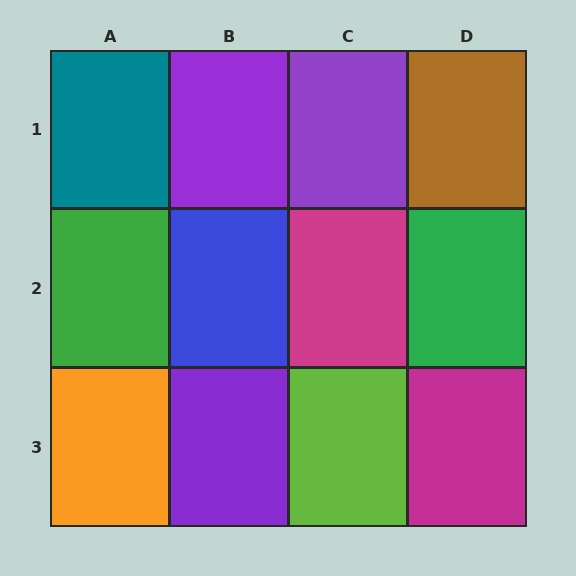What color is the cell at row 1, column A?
Teal.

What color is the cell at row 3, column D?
Magenta.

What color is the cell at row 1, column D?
Brown.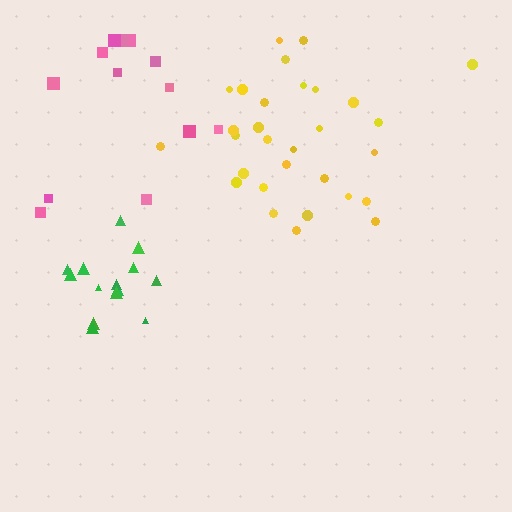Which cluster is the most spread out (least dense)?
Pink.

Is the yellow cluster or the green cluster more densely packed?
Green.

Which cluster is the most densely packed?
Green.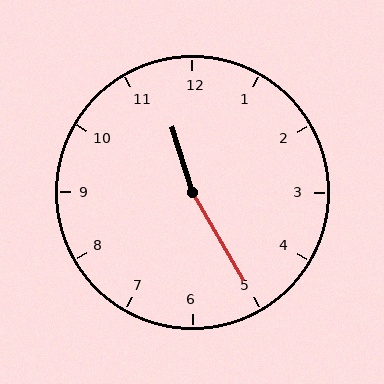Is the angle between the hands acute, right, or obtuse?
It is obtuse.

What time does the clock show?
11:25.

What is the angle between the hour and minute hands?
Approximately 168 degrees.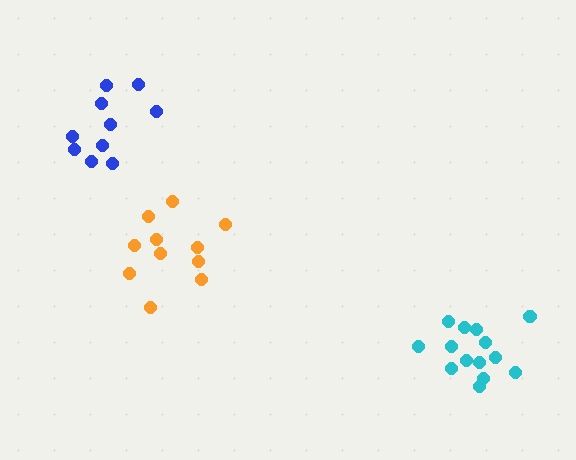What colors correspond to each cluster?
The clusters are colored: orange, blue, cyan.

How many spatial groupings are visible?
There are 3 spatial groupings.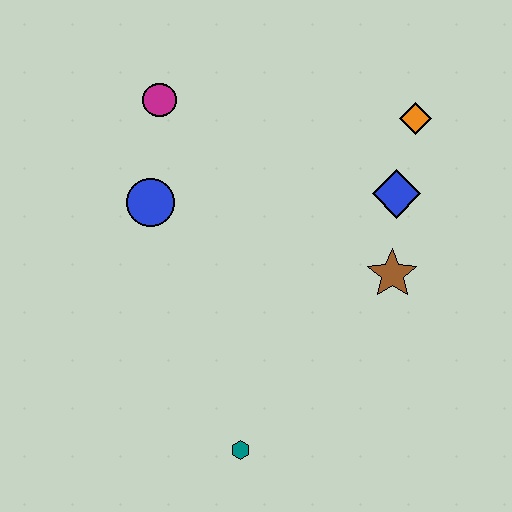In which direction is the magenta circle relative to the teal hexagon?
The magenta circle is above the teal hexagon.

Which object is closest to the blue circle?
The magenta circle is closest to the blue circle.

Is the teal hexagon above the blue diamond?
No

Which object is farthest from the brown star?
The magenta circle is farthest from the brown star.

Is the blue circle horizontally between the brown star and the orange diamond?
No